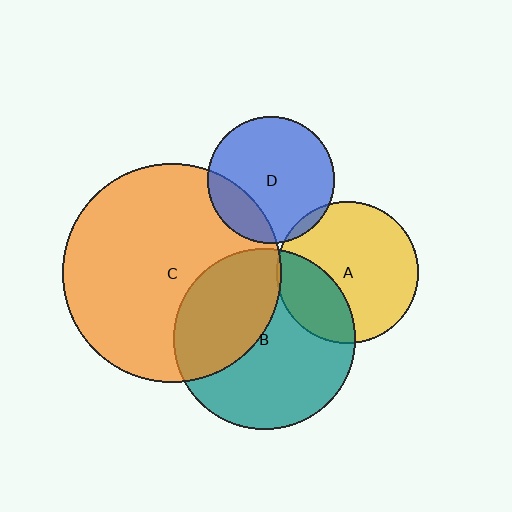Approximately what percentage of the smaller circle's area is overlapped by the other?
Approximately 40%.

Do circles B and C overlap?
Yes.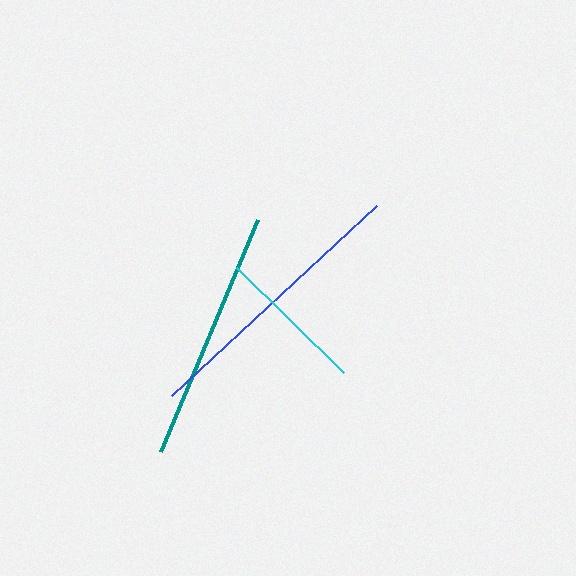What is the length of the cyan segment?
The cyan segment is approximately 150 pixels long.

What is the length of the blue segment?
The blue segment is approximately 279 pixels long.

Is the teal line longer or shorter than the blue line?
The blue line is longer than the teal line.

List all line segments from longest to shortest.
From longest to shortest: blue, teal, cyan.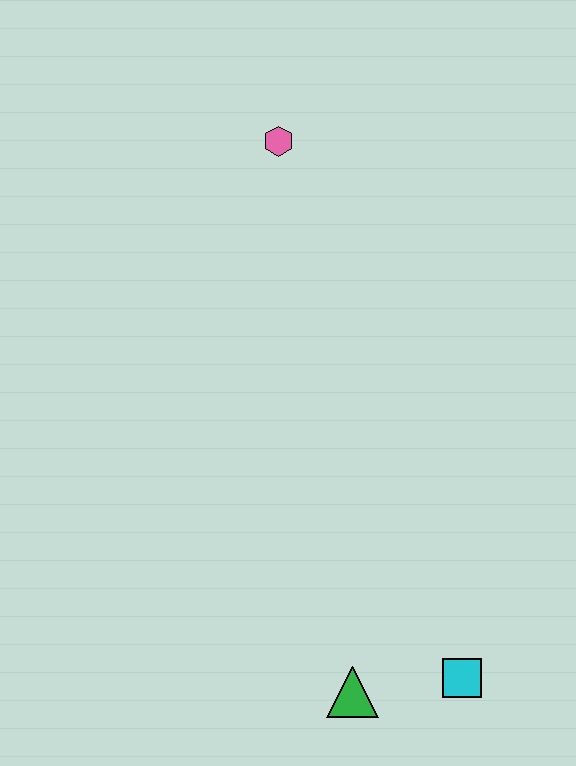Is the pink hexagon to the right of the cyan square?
No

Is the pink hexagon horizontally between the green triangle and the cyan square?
No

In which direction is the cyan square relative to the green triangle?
The cyan square is to the right of the green triangle.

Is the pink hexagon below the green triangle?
No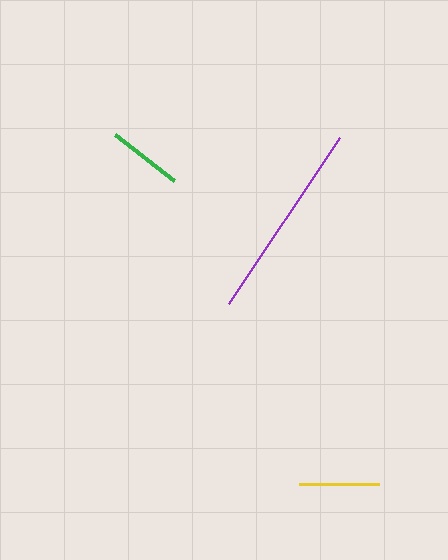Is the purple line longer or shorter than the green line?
The purple line is longer than the green line.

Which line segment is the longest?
The purple line is the longest at approximately 200 pixels.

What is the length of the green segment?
The green segment is approximately 75 pixels long.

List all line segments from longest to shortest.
From longest to shortest: purple, yellow, green.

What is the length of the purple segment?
The purple segment is approximately 200 pixels long.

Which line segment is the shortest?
The green line is the shortest at approximately 75 pixels.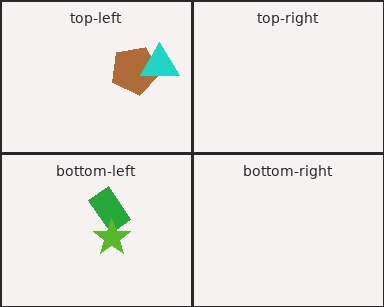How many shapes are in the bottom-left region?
2.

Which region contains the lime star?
The bottom-left region.